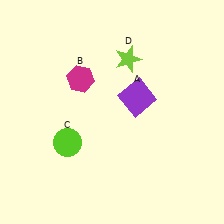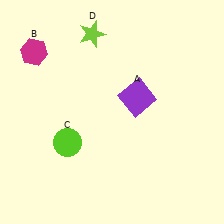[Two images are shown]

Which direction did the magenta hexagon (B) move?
The magenta hexagon (B) moved left.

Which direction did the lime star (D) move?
The lime star (D) moved left.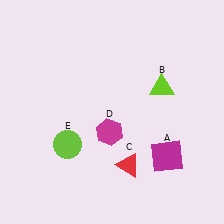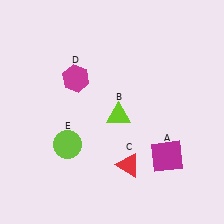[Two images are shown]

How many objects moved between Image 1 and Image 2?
2 objects moved between the two images.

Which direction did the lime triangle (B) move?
The lime triangle (B) moved left.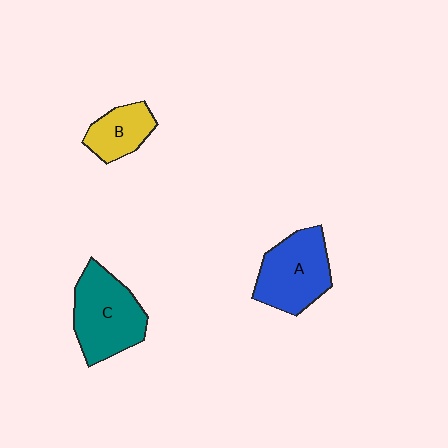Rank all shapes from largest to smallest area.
From largest to smallest: C (teal), A (blue), B (yellow).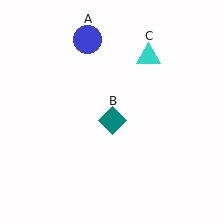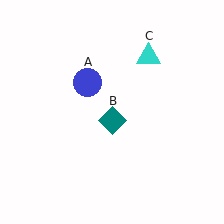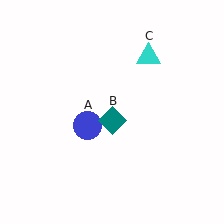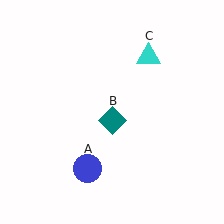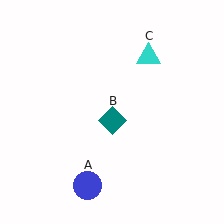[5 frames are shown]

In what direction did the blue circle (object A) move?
The blue circle (object A) moved down.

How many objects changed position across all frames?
1 object changed position: blue circle (object A).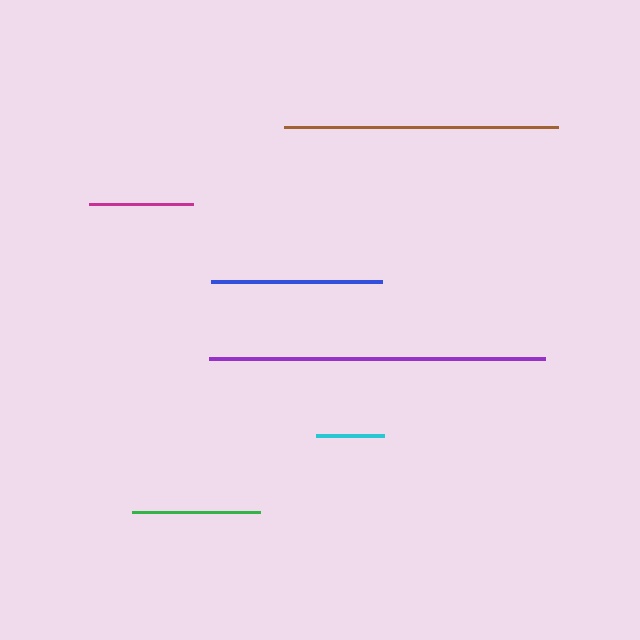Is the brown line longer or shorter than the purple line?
The purple line is longer than the brown line.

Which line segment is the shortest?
The cyan line is the shortest at approximately 68 pixels.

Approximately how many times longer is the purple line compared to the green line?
The purple line is approximately 2.6 times the length of the green line.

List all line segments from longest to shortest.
From longest to shortest: purple, brown, blue, green, magenta, cyan.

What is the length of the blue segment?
The blue segment is approximately 171 pixels long.